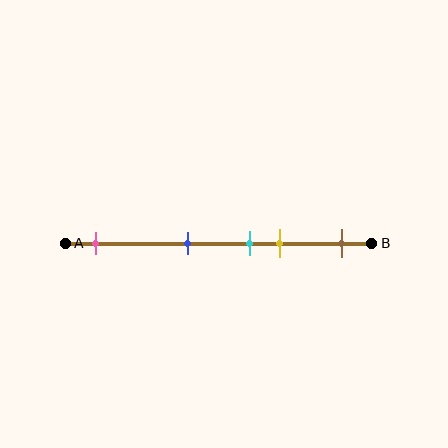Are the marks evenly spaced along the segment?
No, the marks are not evenly spaced.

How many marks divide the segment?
There are 5 marks dividing the segment.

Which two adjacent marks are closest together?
The cyan and yellow marks are the closest adjacent pair.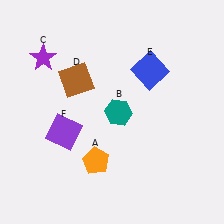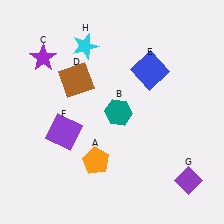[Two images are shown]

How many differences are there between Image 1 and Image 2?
There are 2 differences between the two images.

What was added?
A purple diamond (G), a cyan star (H) were added in Image 2.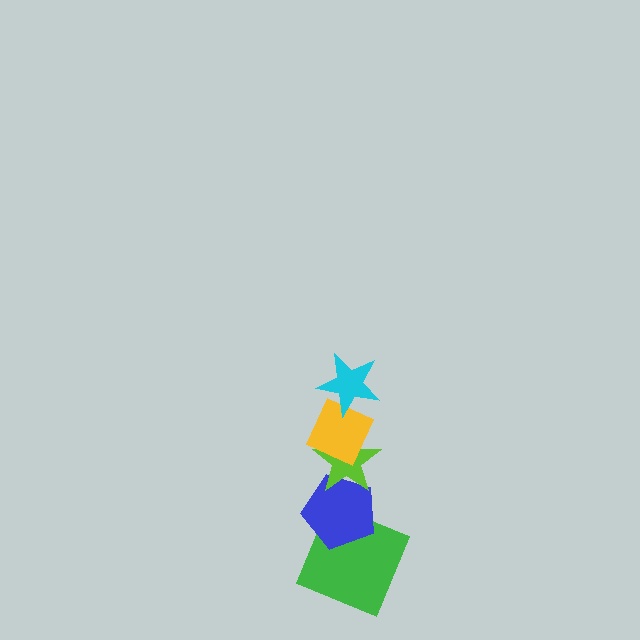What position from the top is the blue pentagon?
The blue pentagon is 4th from the top.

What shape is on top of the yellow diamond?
The cyan star is on top of the yellow diamond.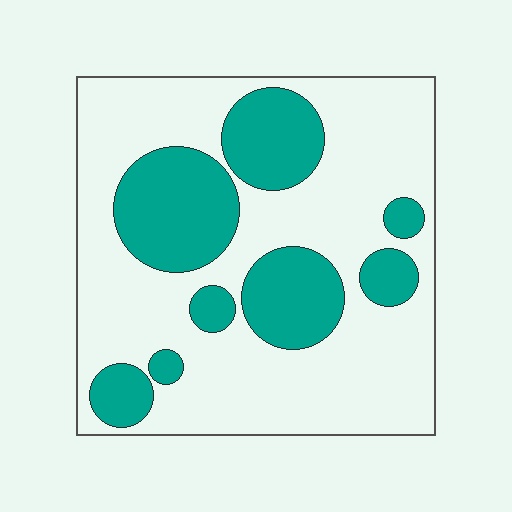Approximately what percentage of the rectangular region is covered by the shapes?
Approximately 30%.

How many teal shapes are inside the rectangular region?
8.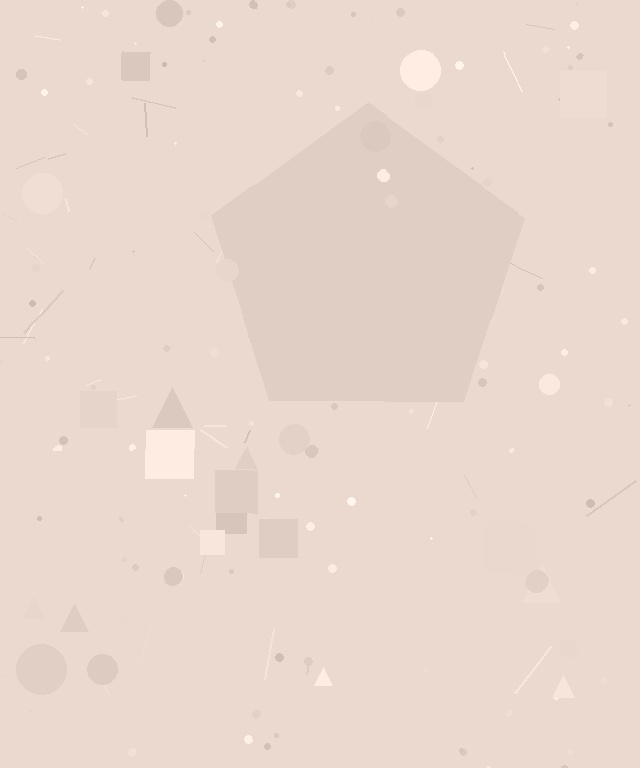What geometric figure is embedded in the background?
A pentagon is embedded in the background.